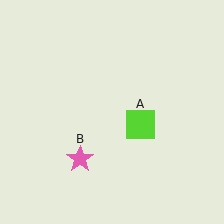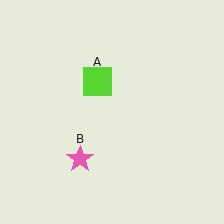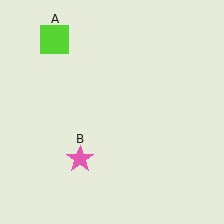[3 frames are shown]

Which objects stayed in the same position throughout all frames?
Pink star (object B) remained stationary.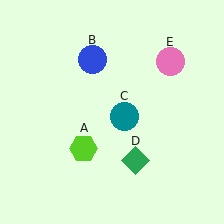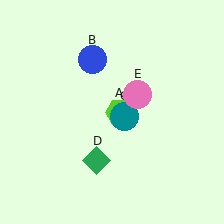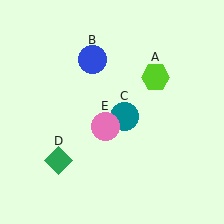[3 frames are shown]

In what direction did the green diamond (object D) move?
The green diamond (object D) moved left.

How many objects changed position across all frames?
3 objects changed position: lime hexagon (object A), green diamond (object D), pink circle (object E).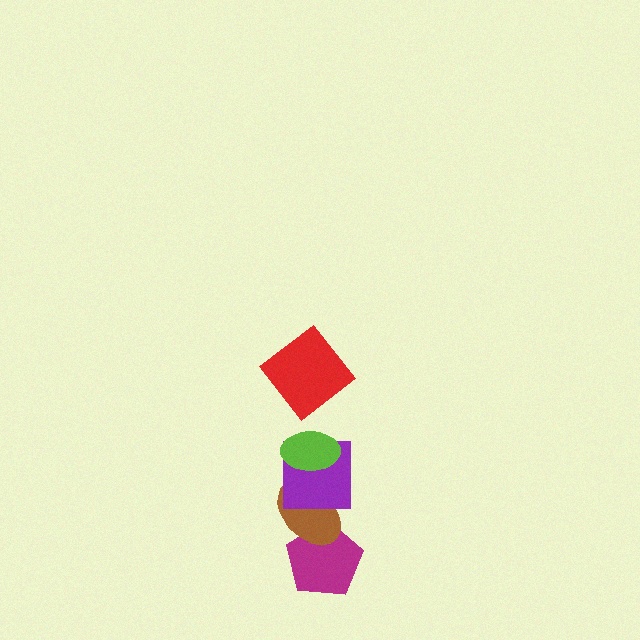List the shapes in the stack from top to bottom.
From top to bottom: the red diamond, the lime ellipse, the purple square, the brown ellipse, the magenta pentagon.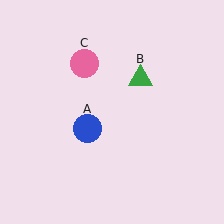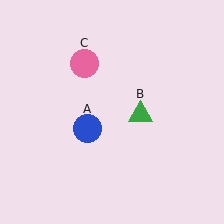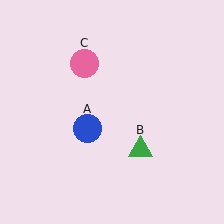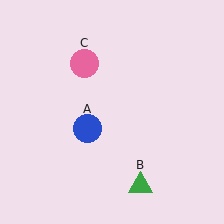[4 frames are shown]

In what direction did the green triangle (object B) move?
The green triangle (object B) moved down.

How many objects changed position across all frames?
1 object changed position: green triangle (object B).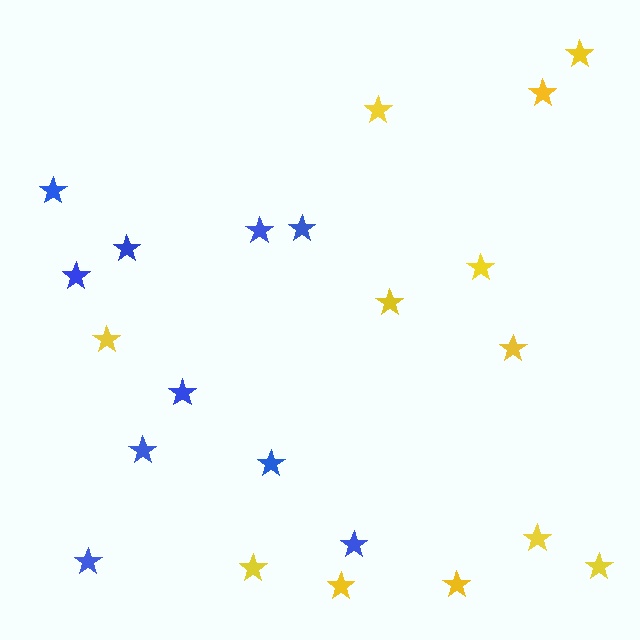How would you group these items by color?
There are 2 groups: one group of blue stars (10) and one group of yellow stars (12).